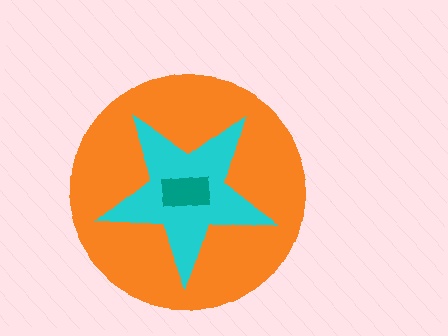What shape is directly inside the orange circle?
The cyan star.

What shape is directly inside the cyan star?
The teal rectangle.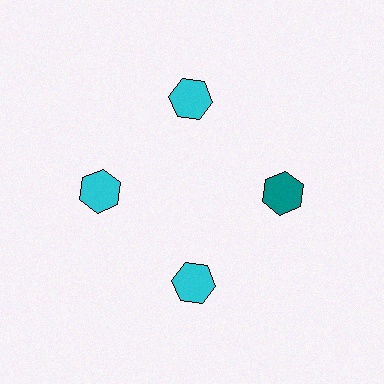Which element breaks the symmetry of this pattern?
The teal hexagon at roughly the 3 o'clock position breaks the symmetry. All other shapes are cyan hexagons.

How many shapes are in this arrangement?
There are 4 shapes arranged in a ring pattern.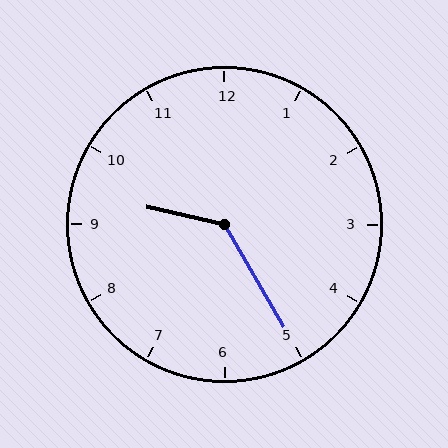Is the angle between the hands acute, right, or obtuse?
It is obtuse.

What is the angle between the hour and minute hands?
Approximately 132 degrees.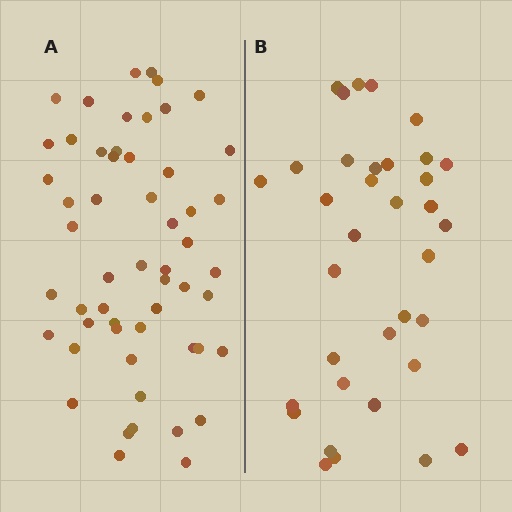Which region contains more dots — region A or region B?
Region A (the left region) has more dots.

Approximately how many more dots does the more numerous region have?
Region A has approximately 20 more dots than region B.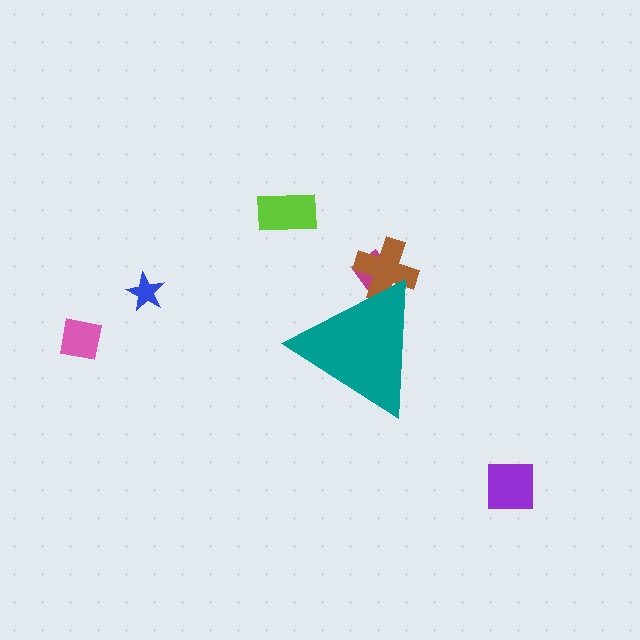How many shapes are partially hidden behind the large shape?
2 shapes are partially hidden.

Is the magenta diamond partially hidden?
Yes, the magenta diamond is partially hidden behind the teal triangle.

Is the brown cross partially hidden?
Yes, the brown cross is partially hidden behind the teal triangle.